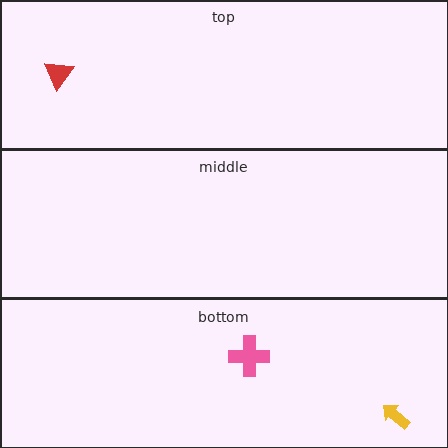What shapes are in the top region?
The red triangle.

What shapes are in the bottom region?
The pink cross, the yellow arrow.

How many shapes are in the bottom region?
2.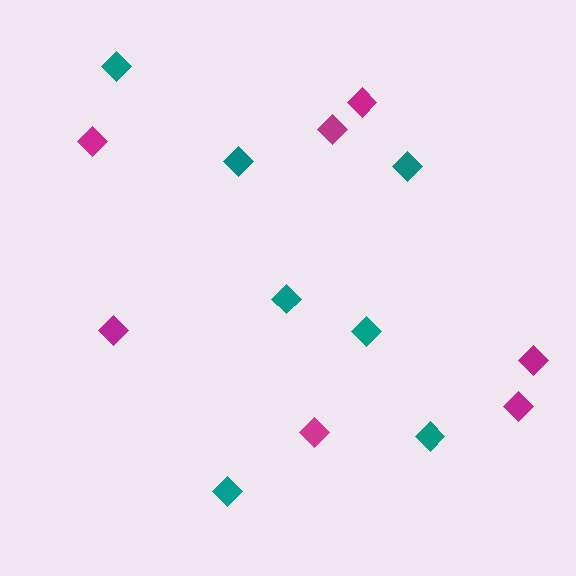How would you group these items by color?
There are 2 groups: one group of teal diamonds (7) and one group of magenta diamonds (7).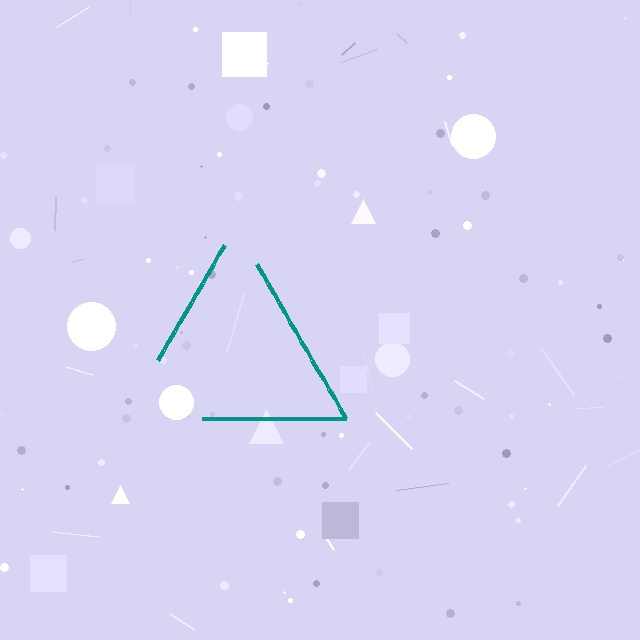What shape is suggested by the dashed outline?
The dashed outline suggests a triangle.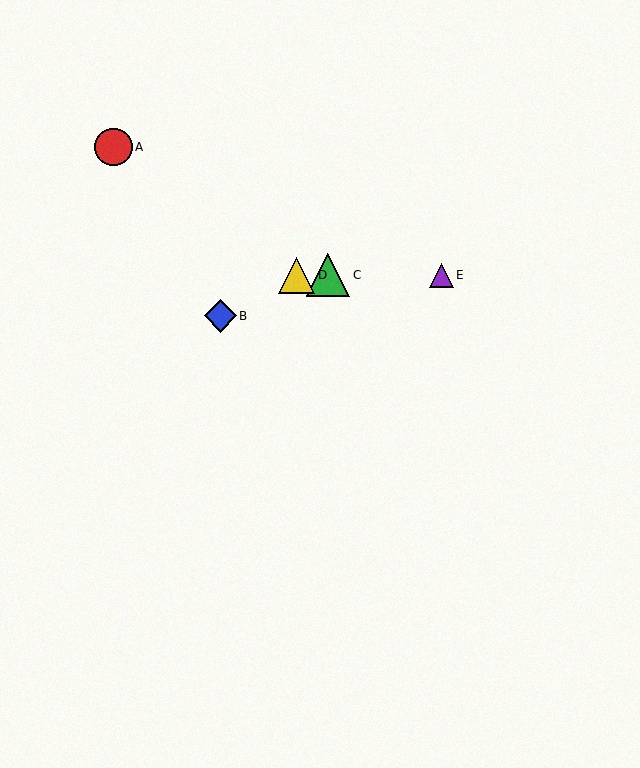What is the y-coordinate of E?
Object E is at y≈275.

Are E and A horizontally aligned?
No, E is at y≈275 and A is at y≈147.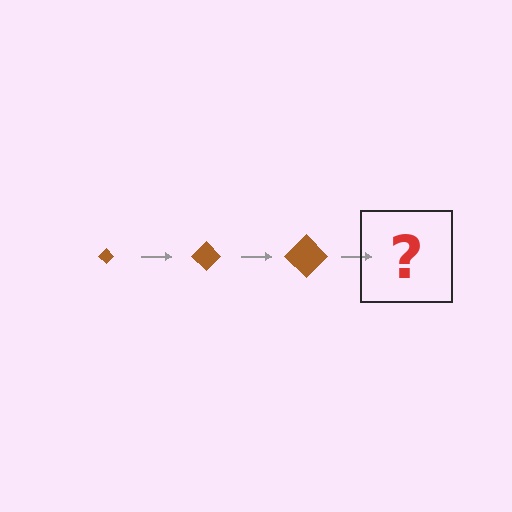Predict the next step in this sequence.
The next step is a brown diamond, larger than the previous one.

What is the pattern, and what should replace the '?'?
The pattern is that the diamond gets progressively larger each step. The '?' should be a brown diamond, larger than the previous one.